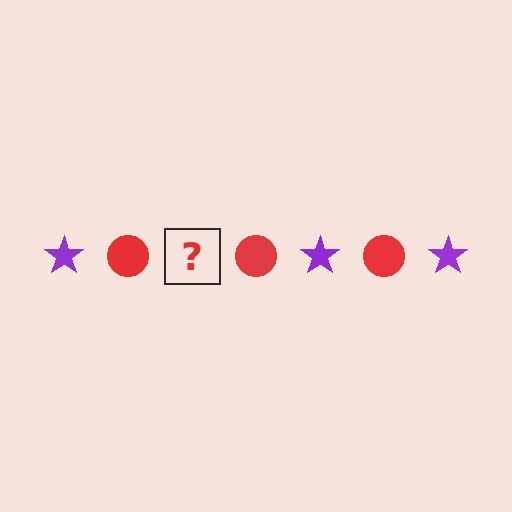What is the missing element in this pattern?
The missing element is a purple star.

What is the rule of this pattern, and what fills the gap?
The rule is that the pattern alternates between purple star and red circle. The gap should be filled with a purple star.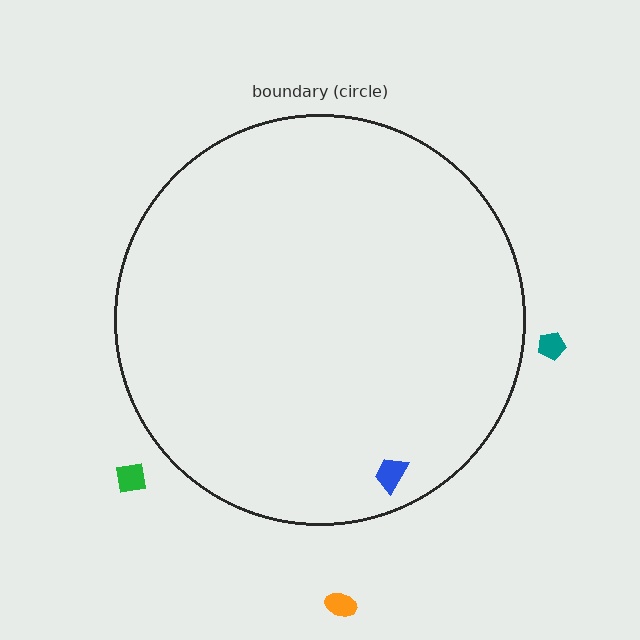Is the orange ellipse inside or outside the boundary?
Outside.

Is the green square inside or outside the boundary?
Outside.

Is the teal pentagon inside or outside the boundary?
Outside.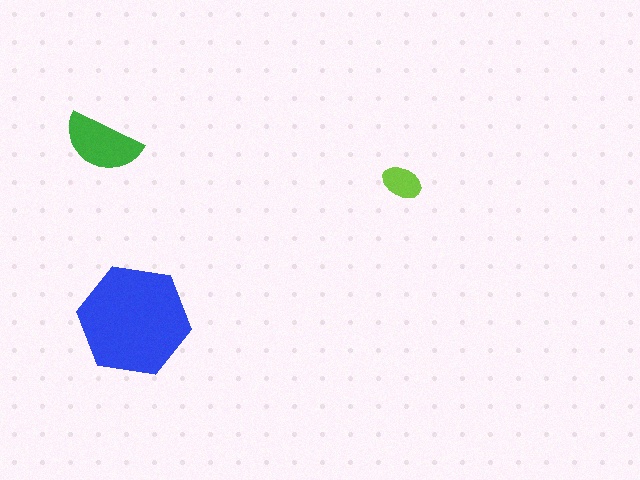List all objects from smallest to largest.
The lime ellipse, the green semicircle, the blue hexagon.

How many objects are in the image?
There are 3 objects in the image.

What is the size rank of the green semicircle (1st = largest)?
2nd.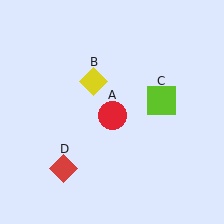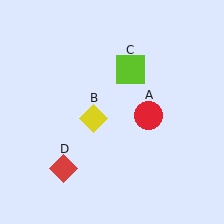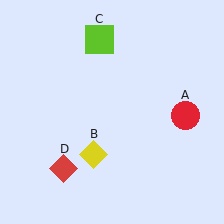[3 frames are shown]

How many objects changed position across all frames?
3 objects changed position: red circle (object A), yellow diamond (object B), lime square (object C).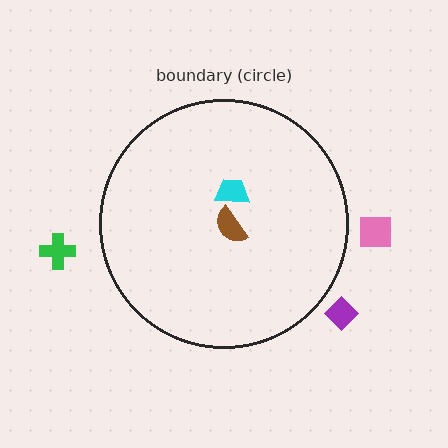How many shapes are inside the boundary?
2 inside, 3 outside.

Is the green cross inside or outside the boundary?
Outside.